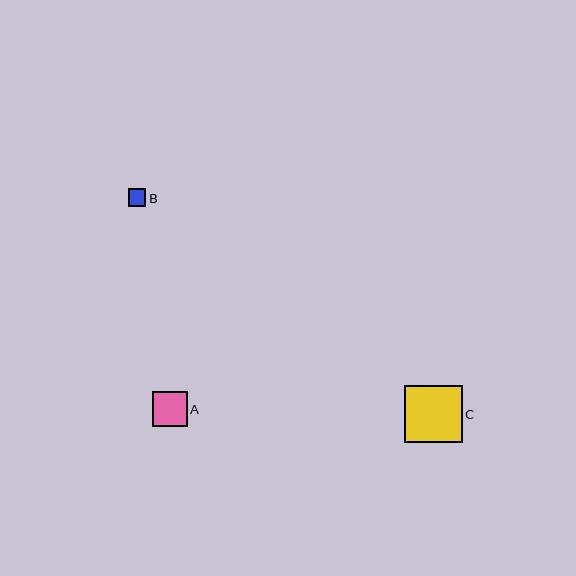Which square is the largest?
Square C is the largest with a size of approximately 57 pixels.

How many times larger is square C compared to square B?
Square C is approximately 3.3 times the size of square B.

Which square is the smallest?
Square B is the smallest with a size of approximately 18 pixels.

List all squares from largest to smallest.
From largest to smallest: C, A, B.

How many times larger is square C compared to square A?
Square C is approximately 1.6 times the size of square A.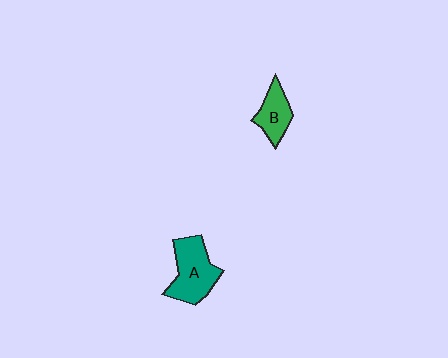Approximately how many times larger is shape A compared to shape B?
Approximately 1.6 times.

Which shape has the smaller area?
Shape B (green).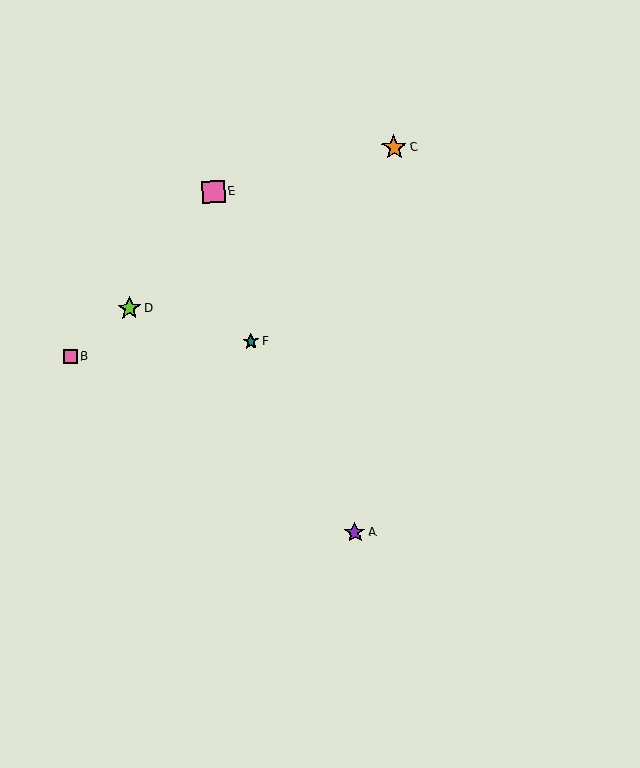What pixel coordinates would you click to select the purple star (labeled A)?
Click at (355, 533) to select the purple star A.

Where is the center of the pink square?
The center of the pink square is at (213, 192).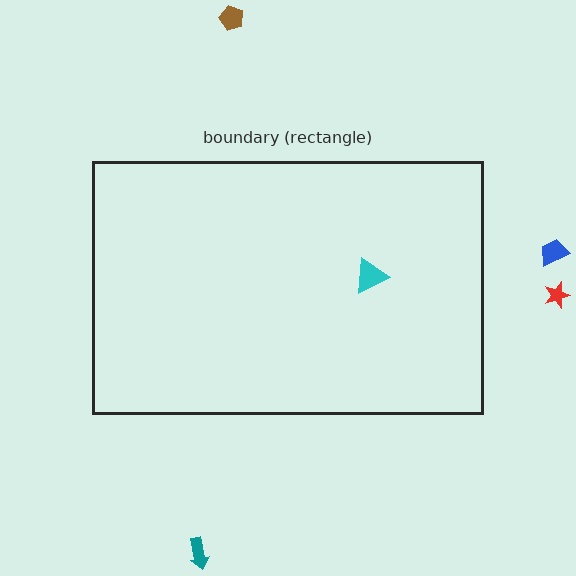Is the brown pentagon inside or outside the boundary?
Outside.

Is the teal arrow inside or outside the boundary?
Outside.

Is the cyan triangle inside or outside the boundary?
Inside.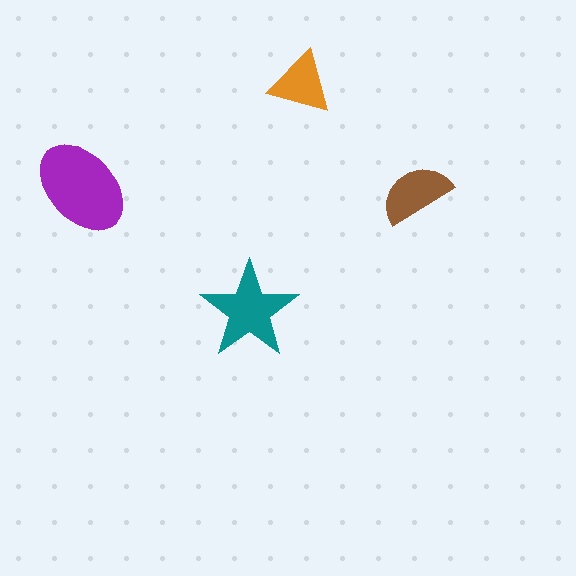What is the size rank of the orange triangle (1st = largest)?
4th.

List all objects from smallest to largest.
The orange triangle, the brown semicircle, the teal star, the purple ellipse.